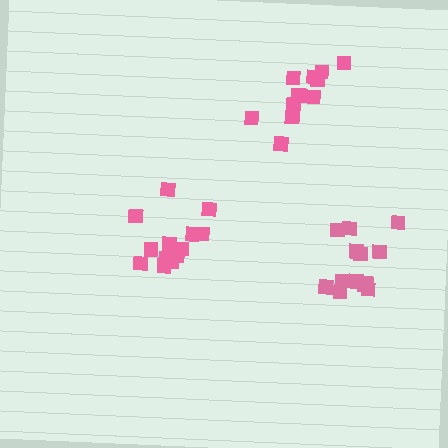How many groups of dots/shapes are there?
There are 3 groups.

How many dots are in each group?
Group 1: 13 dots, Group 2: 14 dots, Group 3: 11 dots (38 total).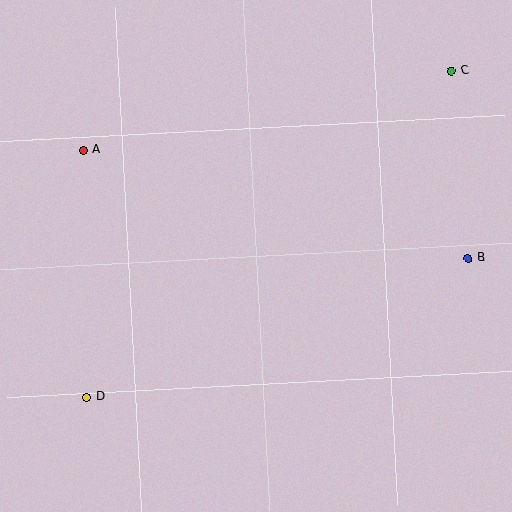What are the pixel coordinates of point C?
Point C is at (451, 71).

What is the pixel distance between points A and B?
The distance between A and B is 400 pixels.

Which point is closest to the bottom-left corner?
Point D is closest to the bottom-left corner.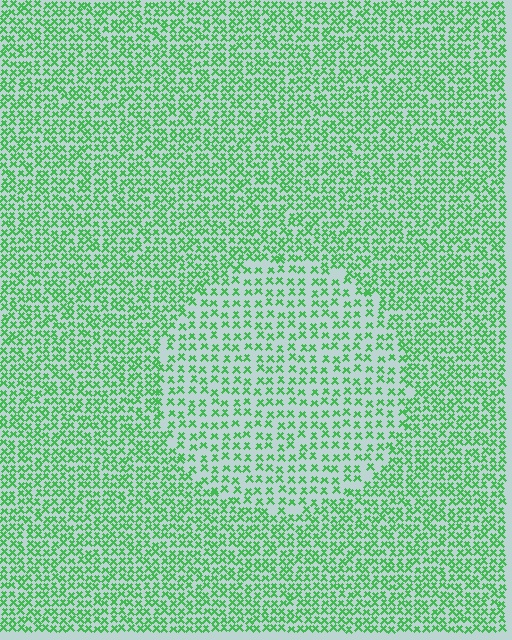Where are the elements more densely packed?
The elements are more densely packed outside the circle boundary.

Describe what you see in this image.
The image contains small green elements arranged at two different densities. A circle-shaped region is visible where the elements are less densely packed than the surrounding area.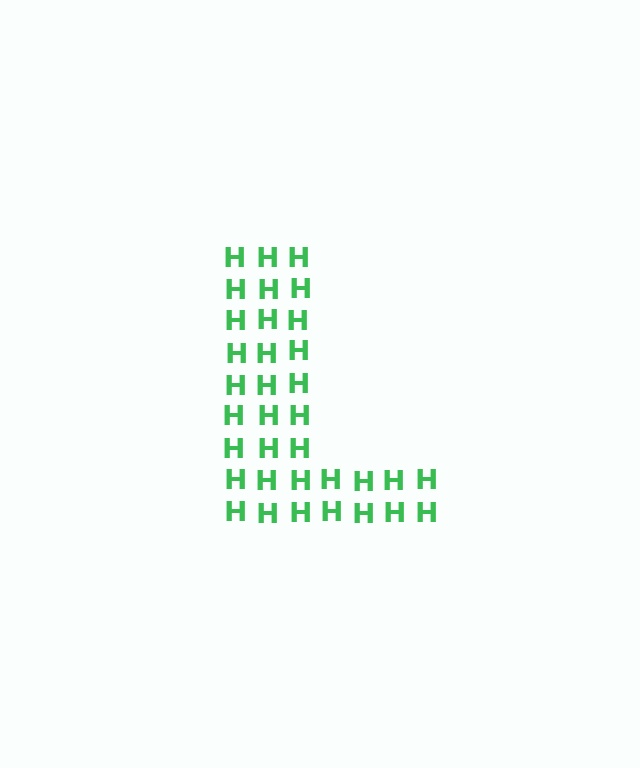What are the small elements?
The small elements are letter H's.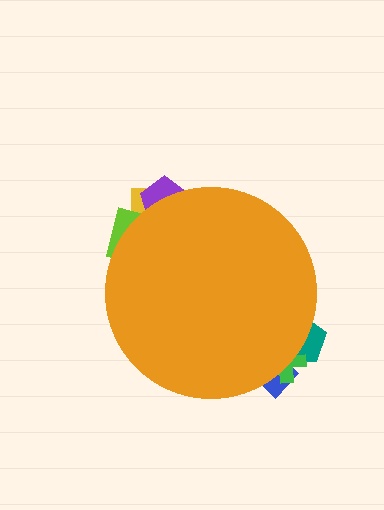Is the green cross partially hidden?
Yes, the green cross is partially hidden behind the orange circle.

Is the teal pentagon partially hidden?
Yes, the teal pentagon is partially hidden behind the orange circle.